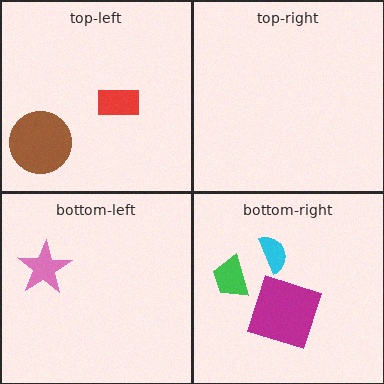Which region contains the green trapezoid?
The bottom-right region.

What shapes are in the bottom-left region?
The pink star.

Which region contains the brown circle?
The top-left region.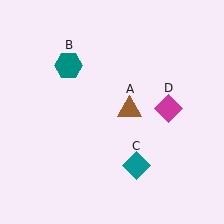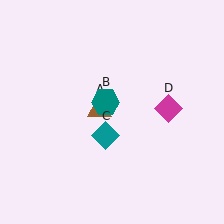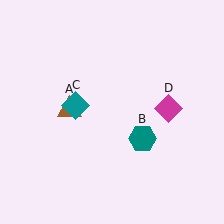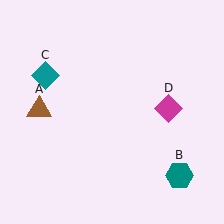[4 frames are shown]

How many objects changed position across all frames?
3 objects changed position: brown triangle (object A), teal hexagon (object B), teal diamond (object C).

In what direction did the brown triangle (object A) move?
The brown triangle (object A) moved left.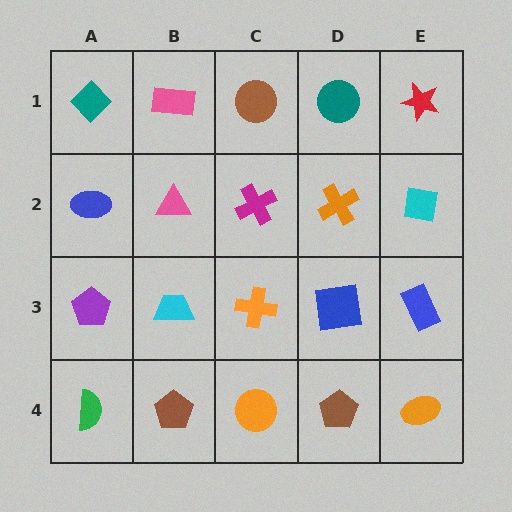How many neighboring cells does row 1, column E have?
2.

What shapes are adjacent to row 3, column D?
An orange cross (row 2, column D), a brown pentagon (row 4, column D), an orange cross (row 3, column C), a blue rectangle (row 3, column E).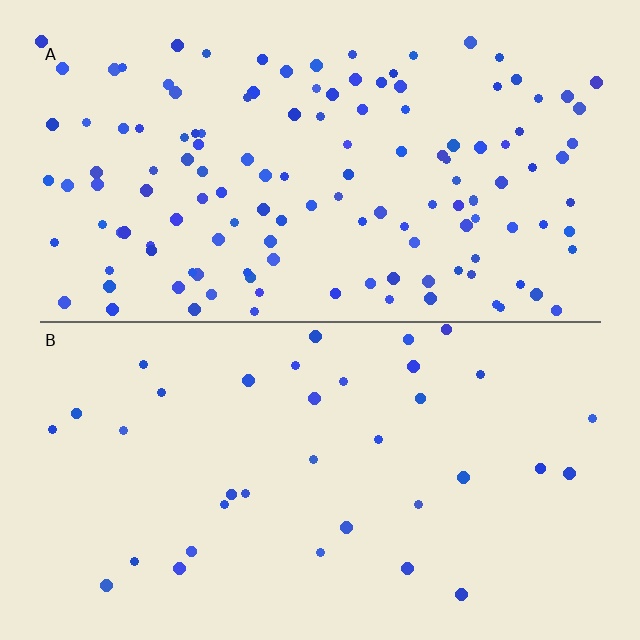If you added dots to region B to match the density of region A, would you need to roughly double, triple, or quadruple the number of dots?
Approximately quadruple.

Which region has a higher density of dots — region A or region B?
A (the top).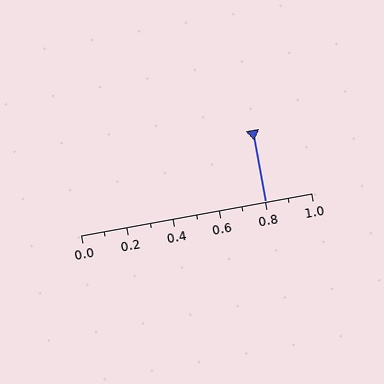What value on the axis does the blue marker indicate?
The marker indicates approximately 0.8.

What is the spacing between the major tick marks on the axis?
The major ticks are spaced 0.2 apart.